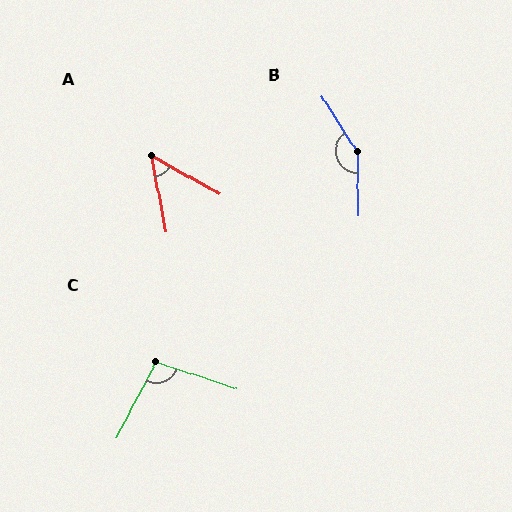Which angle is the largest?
B, at approximately 147 degrees.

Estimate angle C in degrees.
Approximately 99 degrees.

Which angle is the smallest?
A, at approximately 49 degrees.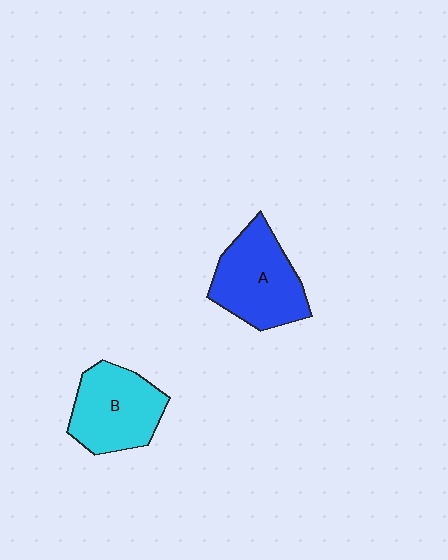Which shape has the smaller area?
Shape B (cyan).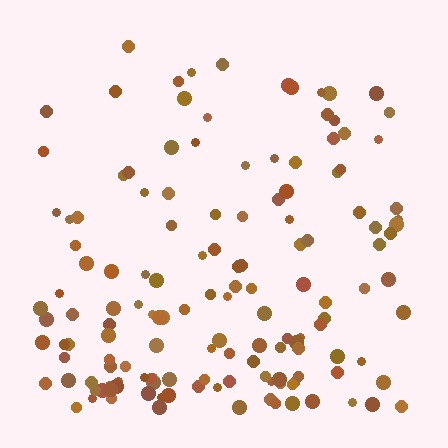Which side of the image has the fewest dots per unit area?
The top.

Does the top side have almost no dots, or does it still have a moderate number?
Still a moderate number, just noticeably fewer than the bottom.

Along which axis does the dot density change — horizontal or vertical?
Vertical.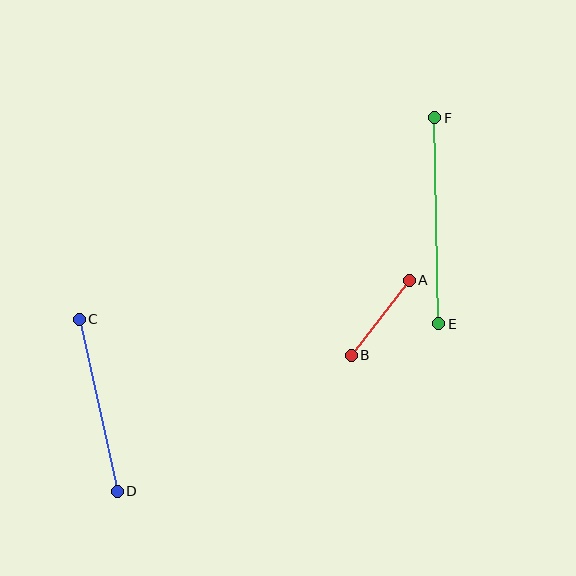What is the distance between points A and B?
The distance is approximately 95 pixels.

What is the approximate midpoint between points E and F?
The midpoint is at approximately (437, 221) pixels.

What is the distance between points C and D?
The distance is approximately 176 pixels.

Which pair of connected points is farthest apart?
Points E and F are farthest apart.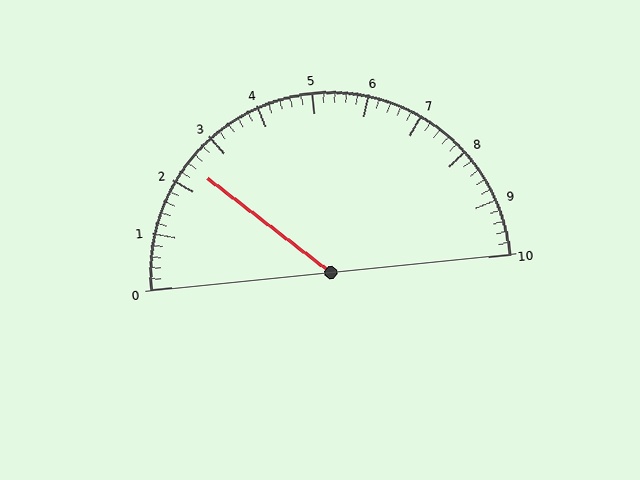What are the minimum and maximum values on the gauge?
The gauge ranges from 0 to 10.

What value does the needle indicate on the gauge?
The needle indicates approximately 2.4.